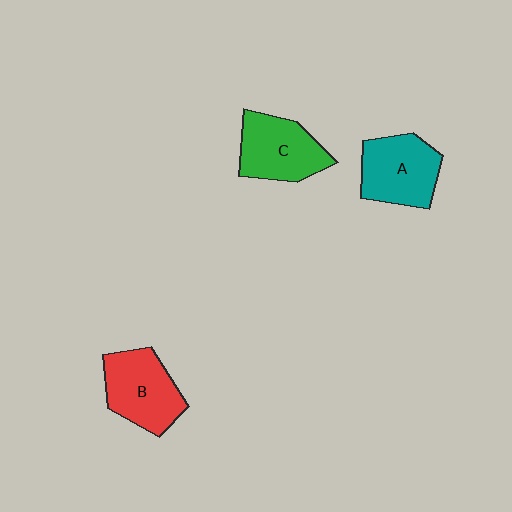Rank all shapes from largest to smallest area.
From largest to smallest: B (red), A (teal), C (green).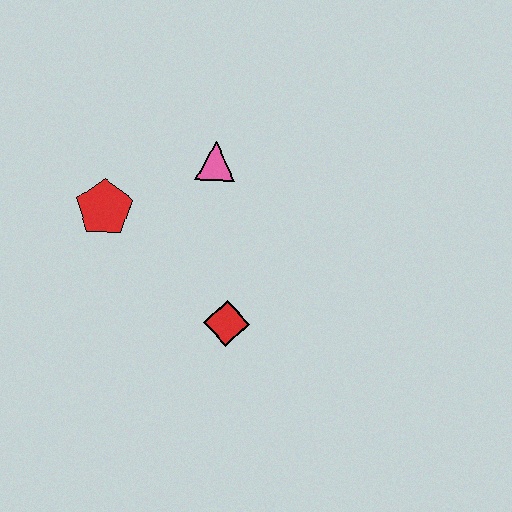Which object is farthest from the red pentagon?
The red diamond is farthest from the red pentagon.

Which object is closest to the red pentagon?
The pink triangle is closest to the red pentagon.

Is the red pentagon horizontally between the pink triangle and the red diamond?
No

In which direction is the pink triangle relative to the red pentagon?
The pink triangle is to the right of the red pentagon.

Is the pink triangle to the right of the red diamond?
No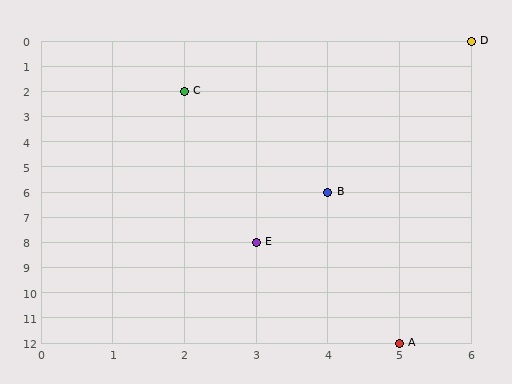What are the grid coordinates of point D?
Point D is at grid coordinates (6, 0).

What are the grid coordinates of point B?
Point B is at grid coordinates (4, 6).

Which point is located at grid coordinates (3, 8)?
Point E is at (3, 8).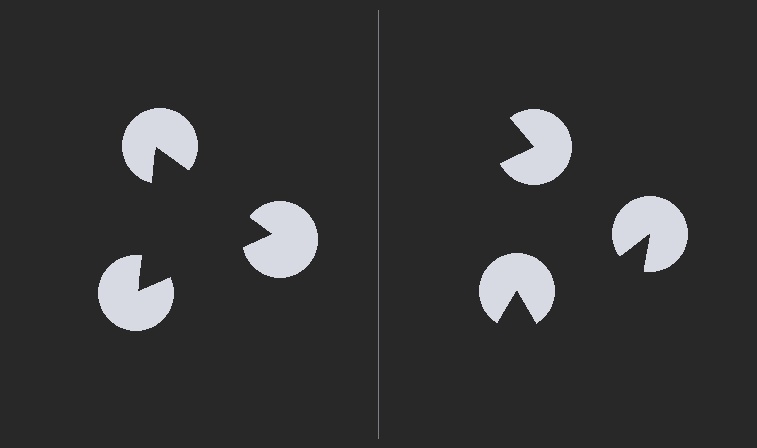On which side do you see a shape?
An illusory triangle appears on the left side. On the right side the wedge cuts are rotated, so no coherent shape forms.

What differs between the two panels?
The pac-man discs are positioned identically on both sides; only the wedge orientations differ. On the left they align to a triangle; on the right they are misaligned.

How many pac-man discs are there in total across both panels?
6 — 3 on each side.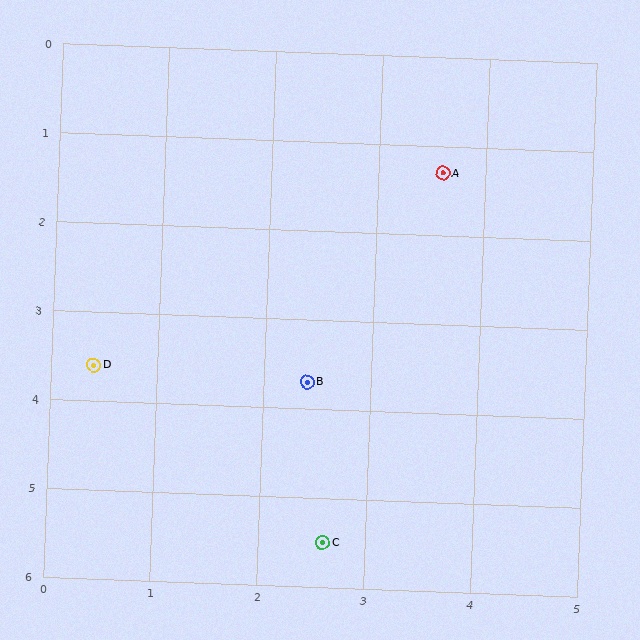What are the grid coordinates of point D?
Point D is at approximately (0.4, 3.6).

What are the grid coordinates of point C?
Point C is at approximately (2.6, 5.5).